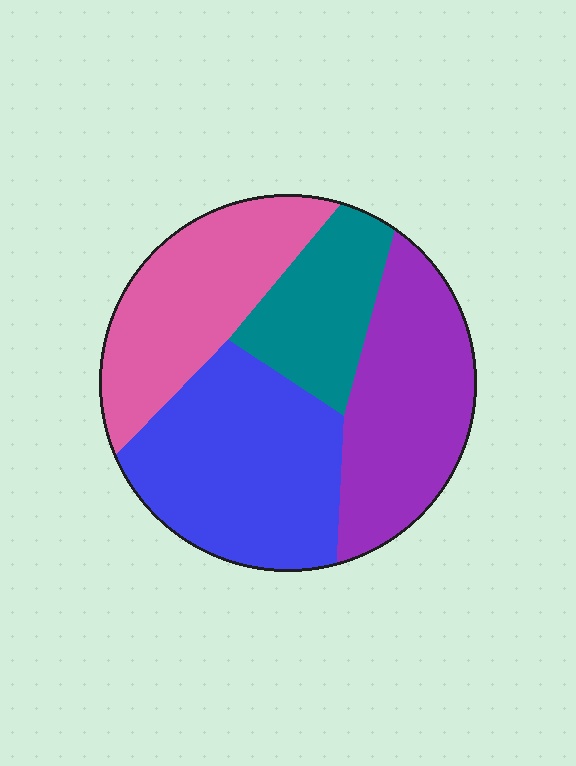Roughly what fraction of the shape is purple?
Purple covers around 25% of the shape.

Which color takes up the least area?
Teal, at roughly 15%.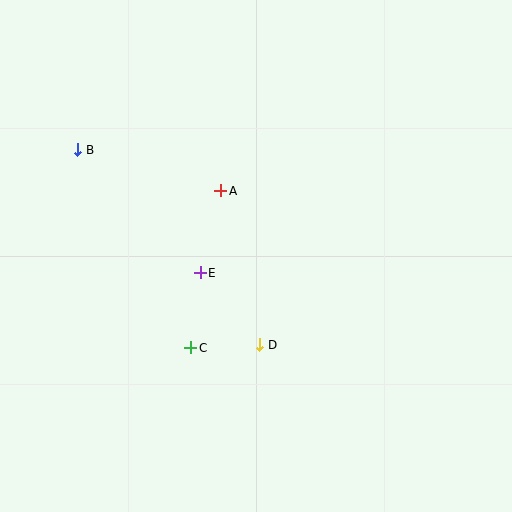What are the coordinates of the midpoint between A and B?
The midpoint between A and B is at (149, 170).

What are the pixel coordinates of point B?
Point B is at (78, 150).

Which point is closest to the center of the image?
Point E at (200, 273) is closest to the center.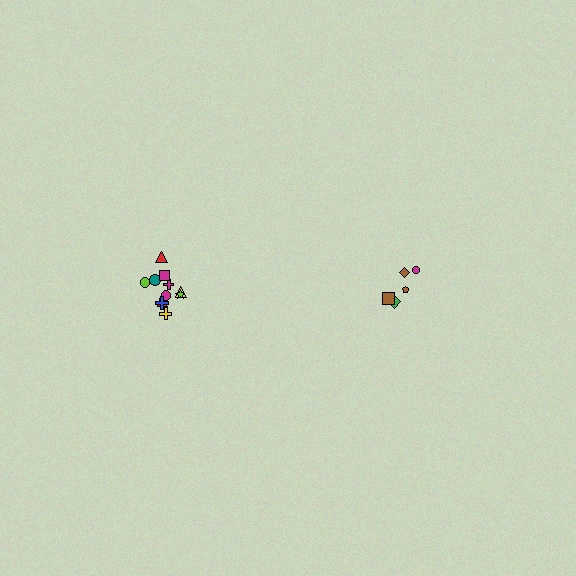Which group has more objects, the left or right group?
The left group.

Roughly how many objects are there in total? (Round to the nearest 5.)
Roughly 15 objects in total.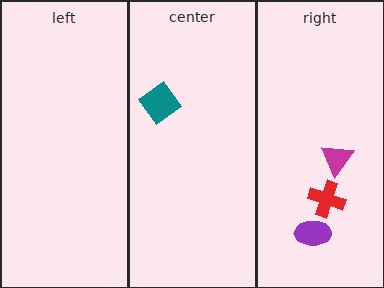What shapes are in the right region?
The red cross, the purple ellipse, the magenta triangle.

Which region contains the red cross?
The right region.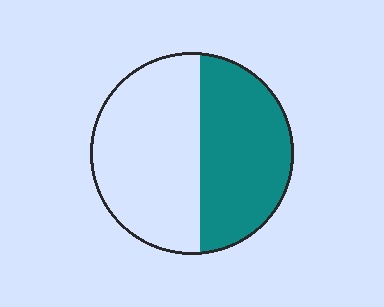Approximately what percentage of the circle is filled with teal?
Approximately 45%.